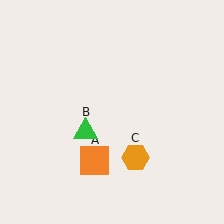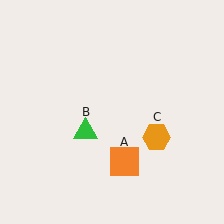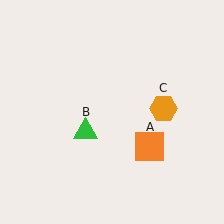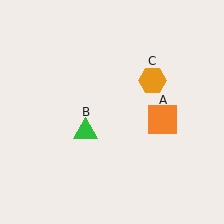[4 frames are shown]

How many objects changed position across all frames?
2 objects changed position: orange square (object A), orange hexagon (object C).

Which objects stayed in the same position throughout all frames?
Green triangle (object B) remained stationary.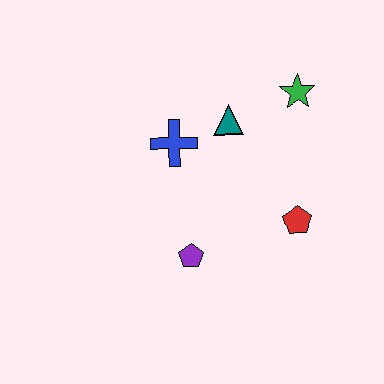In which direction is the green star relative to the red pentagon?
The green star is above the red pentagon.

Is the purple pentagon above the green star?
No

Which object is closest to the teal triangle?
The blue cross is closest to the teal triangle.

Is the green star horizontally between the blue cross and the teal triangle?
No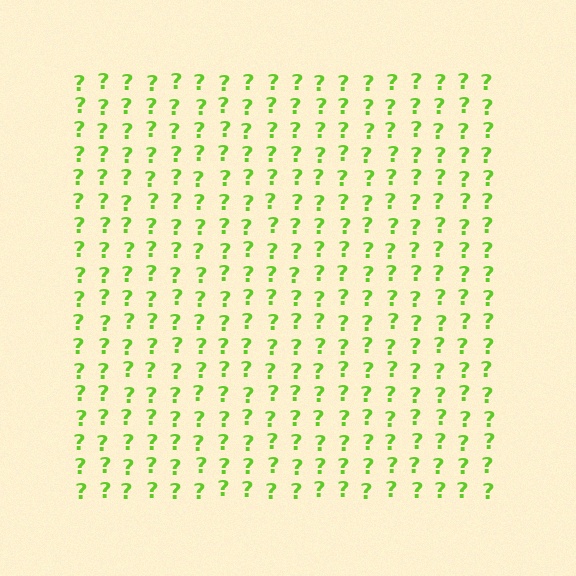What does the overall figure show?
The overall figure shows a square.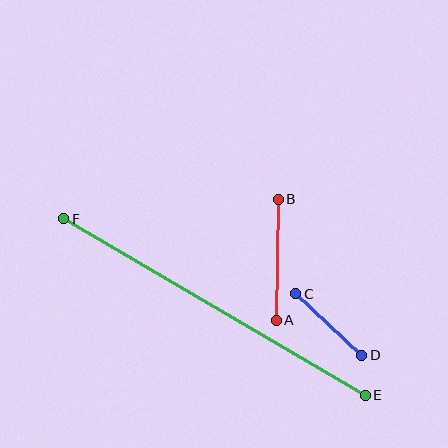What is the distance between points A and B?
The distance is approximately 121 pixels.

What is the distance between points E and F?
The distance is approximately 349 pixels.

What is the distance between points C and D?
The distance is approximately 90 pixels.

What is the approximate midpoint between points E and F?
The midpoint is at approximately (215, 307) pixels.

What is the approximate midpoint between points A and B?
The midpoint is at approximately (277, 260) pixels.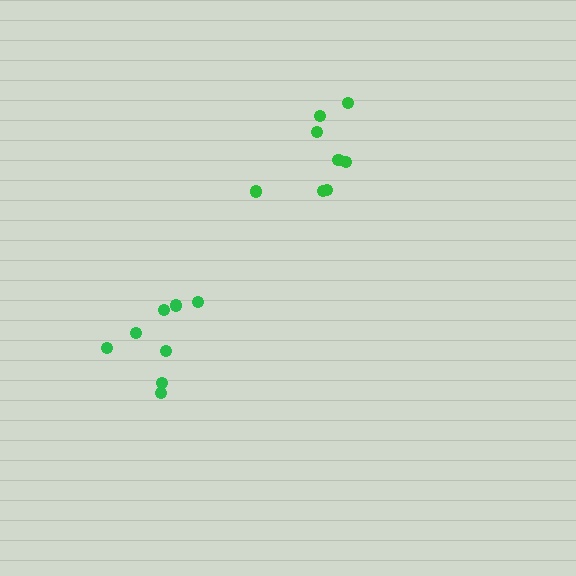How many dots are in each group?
Group 1: 8 dots, Group 2: 8 dots (16 total).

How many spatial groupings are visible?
There are 2 spatial groupings.